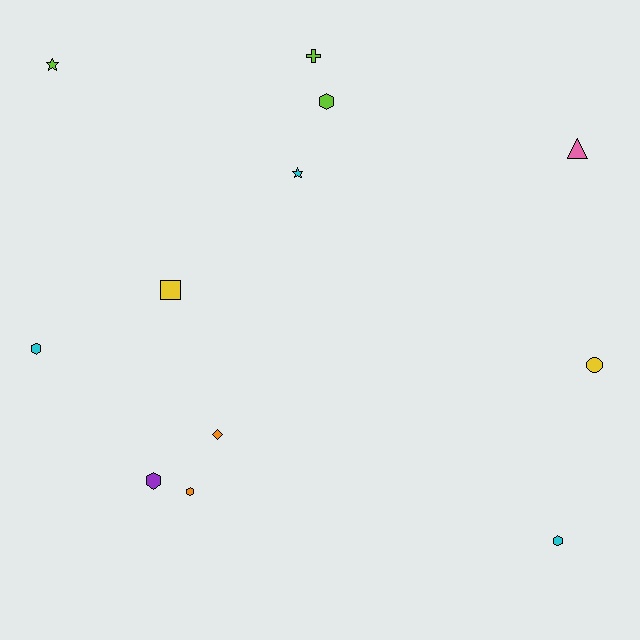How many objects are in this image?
There are 12 objects.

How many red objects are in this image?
There are no red objects.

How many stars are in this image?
There are 2 stars.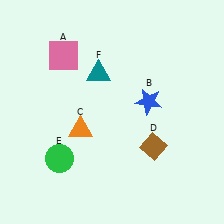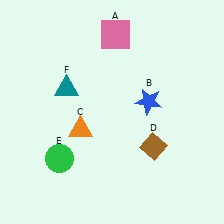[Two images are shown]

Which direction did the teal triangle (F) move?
The teal triangle (F) moved left.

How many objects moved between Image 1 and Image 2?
2 objects moved between the two images.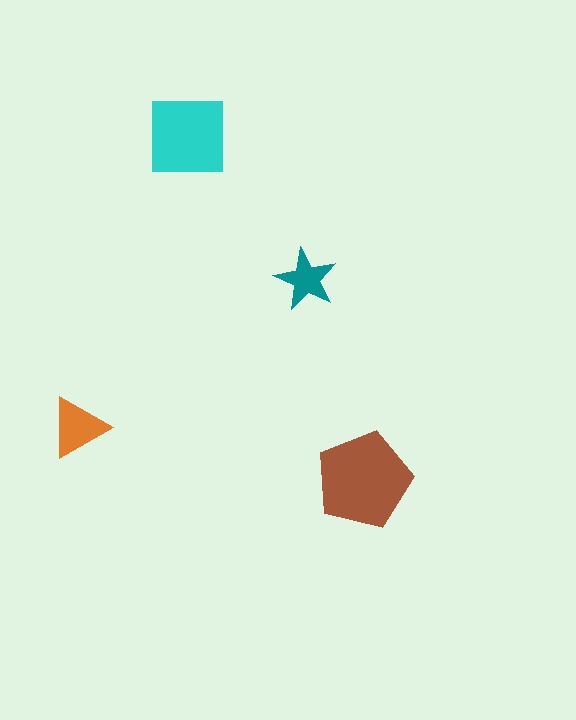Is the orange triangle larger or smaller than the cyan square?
Smaller.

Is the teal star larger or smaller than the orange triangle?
Smaller.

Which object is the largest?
The brown pentagon.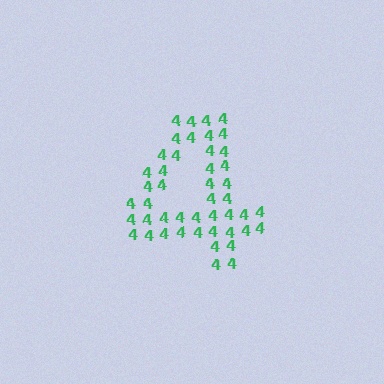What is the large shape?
The large shape is the digit 4.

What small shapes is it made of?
It is made of small digit 4's.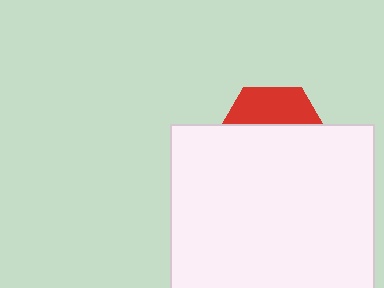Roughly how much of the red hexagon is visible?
A small part of it is visible (roughly 33%).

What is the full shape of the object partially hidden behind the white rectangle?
The partially hidden object is a red hexagon.